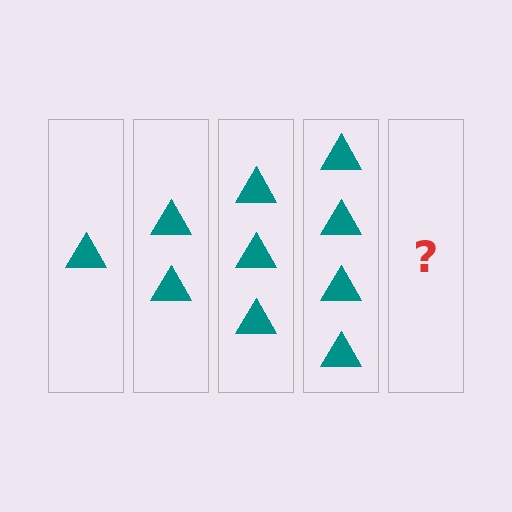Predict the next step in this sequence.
The next step is 5 triangles.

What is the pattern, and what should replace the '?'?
The pattern is that each step adds one more triangle. The '?' should be 5 triangles.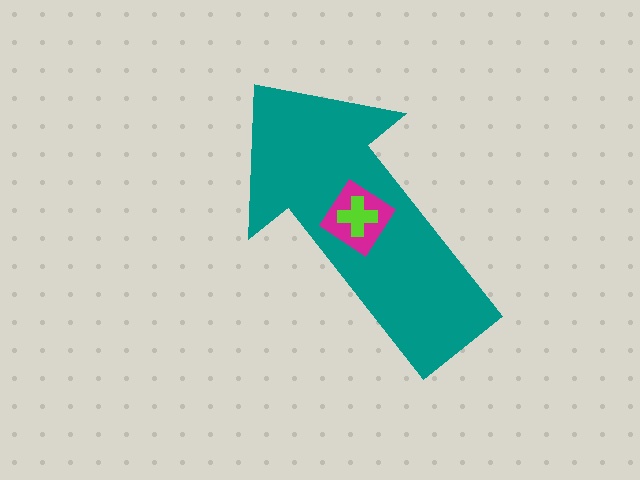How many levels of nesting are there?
3.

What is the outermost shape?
The teal arrow.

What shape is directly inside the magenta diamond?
The lime cross.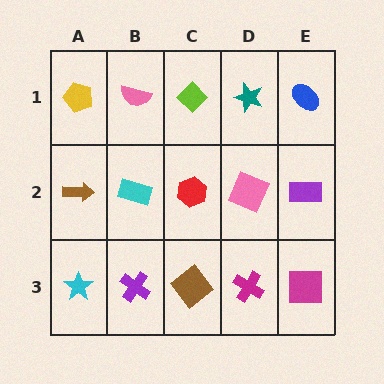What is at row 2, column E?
A purple rectangle.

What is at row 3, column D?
A magenta cross.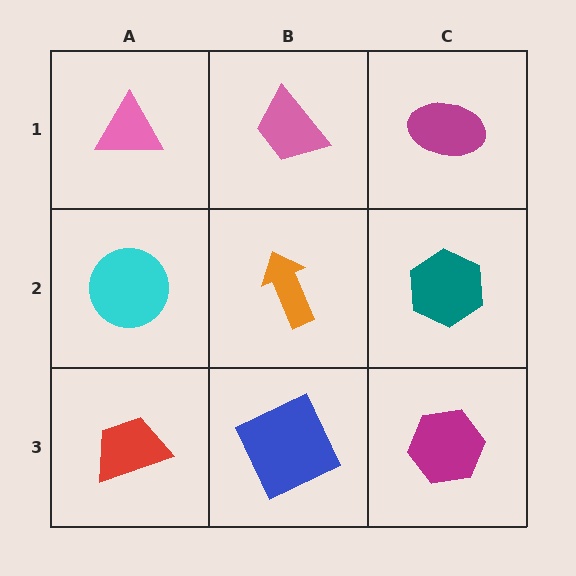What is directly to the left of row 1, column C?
A pink trapezoid.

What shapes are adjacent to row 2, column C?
A magenta ellipse (row 1, column C), a magenta hexagon (row 3, column C), an orange arrow (row 2, column B).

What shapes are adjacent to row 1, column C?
A teal hexagon (row 2, column C), a pink trapezoid (row 1, column B).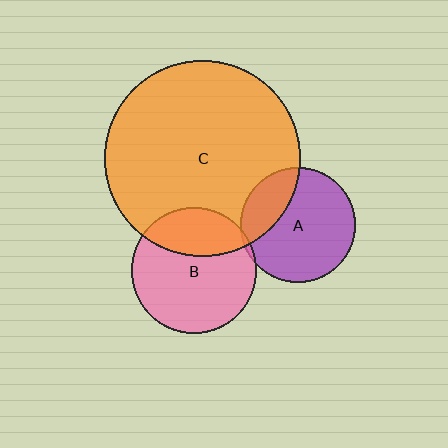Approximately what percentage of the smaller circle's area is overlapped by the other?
Approximately 30%.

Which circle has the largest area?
Circle C (orange).